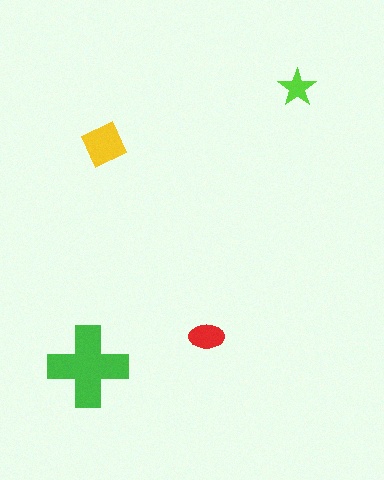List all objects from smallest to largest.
The lime star, the red ellipse, the yellow diamond, the green cross.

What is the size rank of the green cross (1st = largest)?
1st.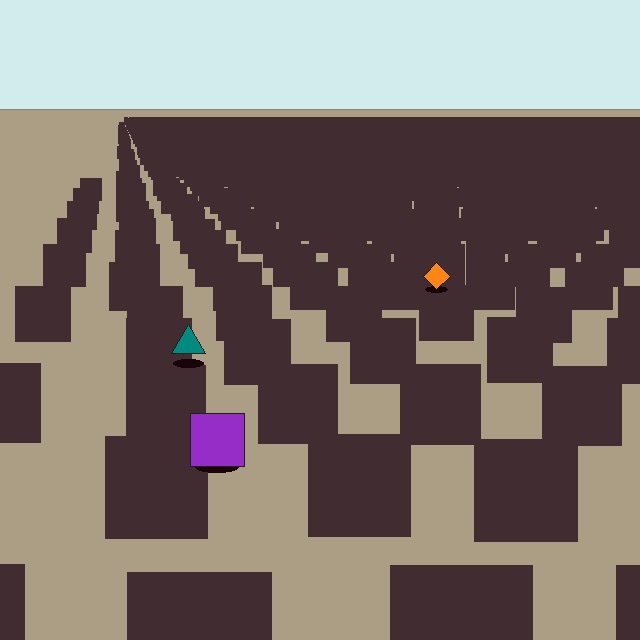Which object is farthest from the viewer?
The orange diamond is farthest from the viewer. It appears smaller and the ground texture around it is denser.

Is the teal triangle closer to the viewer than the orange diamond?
Yes. The teal triangle is closer — you can tell from the texture gradient: the ground texture is coarser near it.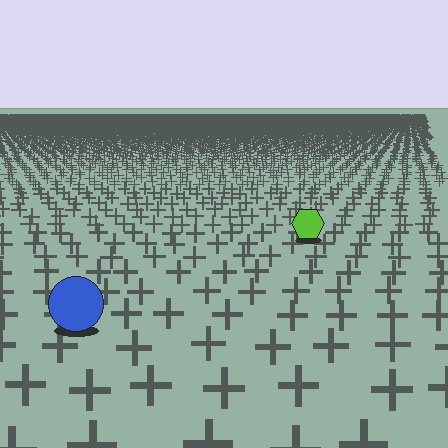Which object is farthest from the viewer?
The lime hexagon is farthest from the viewer. It appears smaller and the ground texture around it is denser.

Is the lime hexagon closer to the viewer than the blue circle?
No. The blue circle is closer — you can tell from the texture gradient: the ground texture is coarser near it.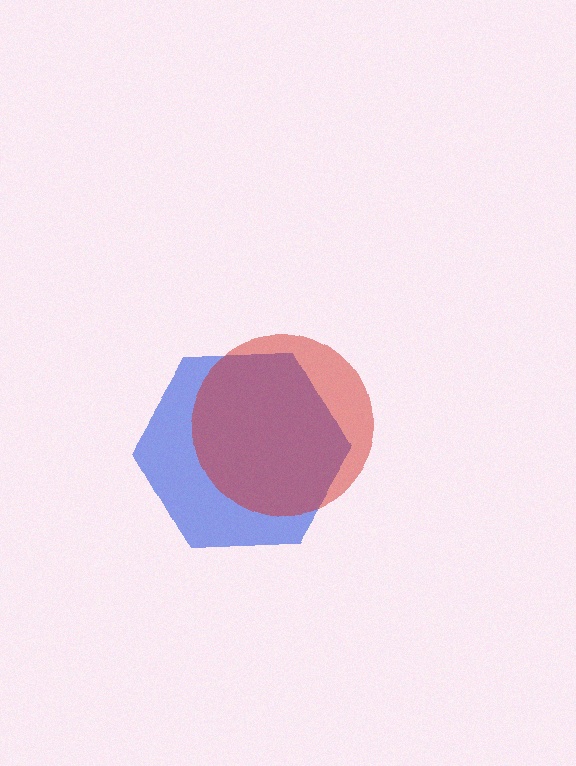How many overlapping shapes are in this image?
There are 2 overlapping shapes in the image.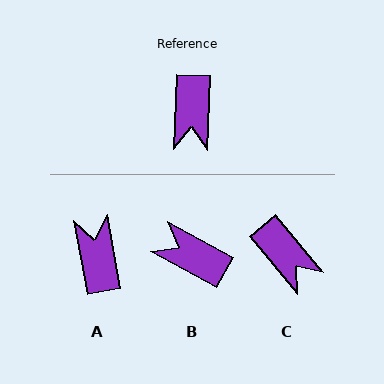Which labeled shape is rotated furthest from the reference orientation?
A, about 168 degrees away.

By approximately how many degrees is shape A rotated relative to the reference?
Approximately 168 degrees clockwise.